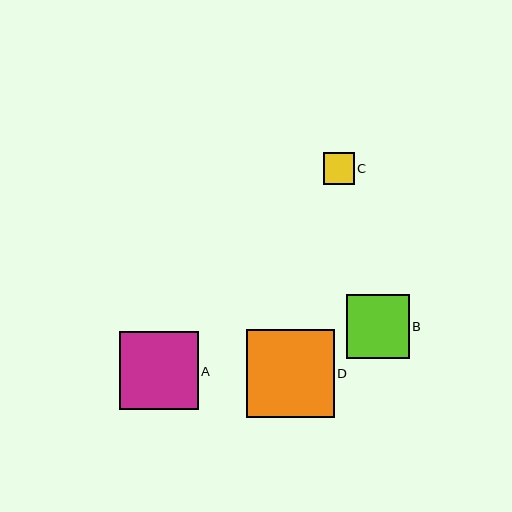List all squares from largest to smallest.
From largest to smallest: D, A, B, C.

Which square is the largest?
Square D is the largest with a size of approximately 88 pixels.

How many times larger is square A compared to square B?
Square A is approximately 1.2 times the size of square B.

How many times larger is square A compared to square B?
Square A is approximately 1.2 times the size of square B.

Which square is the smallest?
Square C is the smallest with a size of approximately 31 pixels.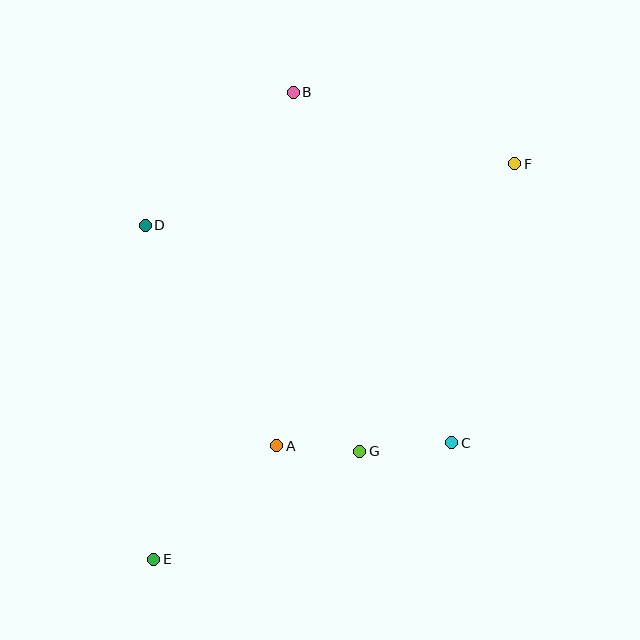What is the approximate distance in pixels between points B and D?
The distance between B and D is approximately 199 pixels.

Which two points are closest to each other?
Points A and G are closest to each other.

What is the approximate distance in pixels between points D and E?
The distance between D and E is approximately 334 pixels.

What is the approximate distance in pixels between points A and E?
The distance between A and E is approximately 167 pixels.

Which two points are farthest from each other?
Points E and F are farthest from each other.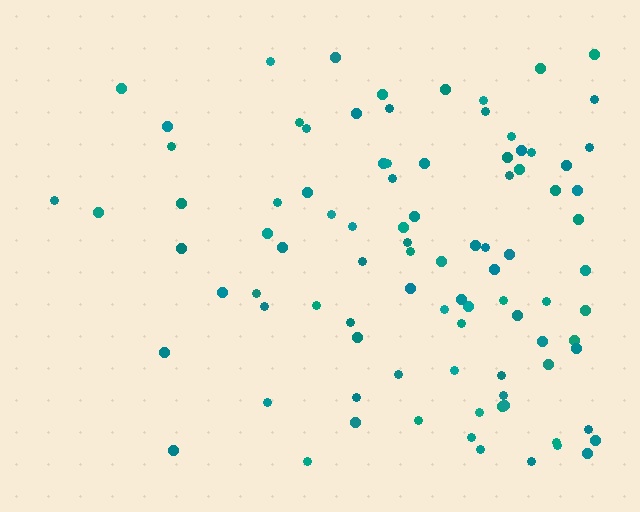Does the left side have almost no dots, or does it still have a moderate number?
Still a moderate number, just noticeably fewer than the right.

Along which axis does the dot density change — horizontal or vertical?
Horizontal.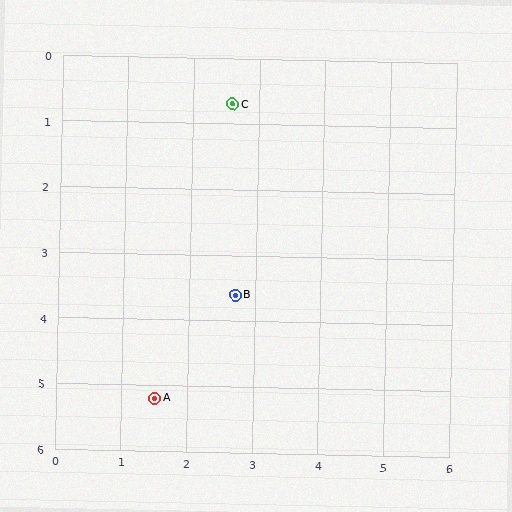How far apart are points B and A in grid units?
Points B and A are about 2.0 grid units apart.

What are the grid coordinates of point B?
Point B is at approximately (2.7, 3.6).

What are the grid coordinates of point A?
Point A is at approximately (1.5, 5.2).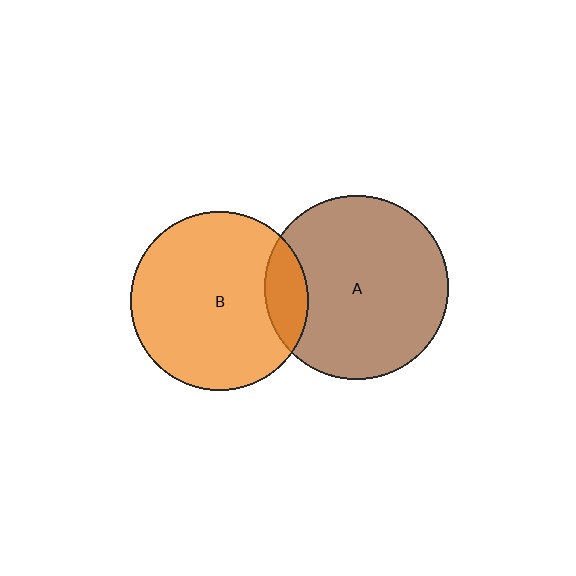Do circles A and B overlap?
Yes.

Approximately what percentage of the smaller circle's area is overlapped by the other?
Approximately 15%.